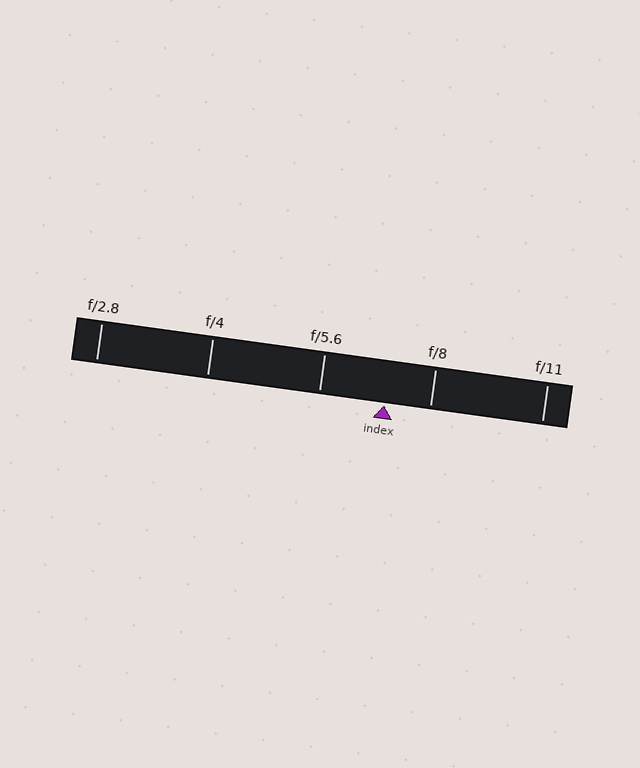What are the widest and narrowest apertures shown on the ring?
The widest aperture shown is f/2.8 and the narrowest is f/11.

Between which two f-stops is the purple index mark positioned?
The index mark is between f/5.6 and f/8.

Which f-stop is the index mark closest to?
The index mark is closest to f/8.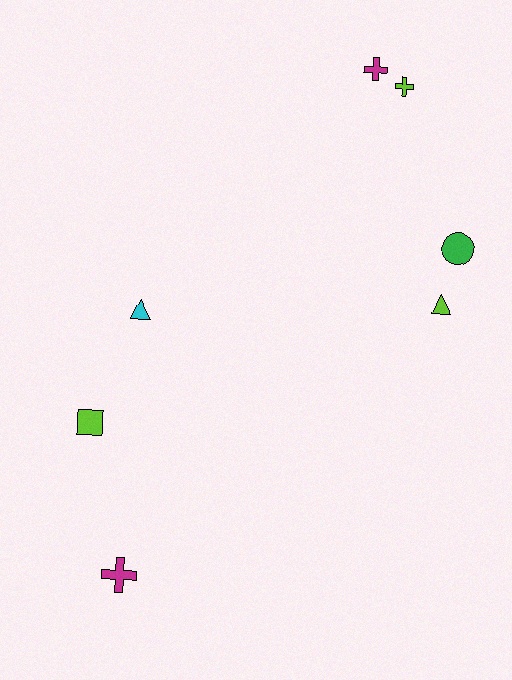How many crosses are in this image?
There are 3 crosses.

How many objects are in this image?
There are 7 objects.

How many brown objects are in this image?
There are no brown objects.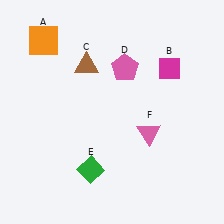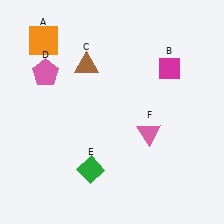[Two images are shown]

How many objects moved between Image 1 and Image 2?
1 object moved between the two images.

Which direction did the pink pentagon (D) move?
The pink pentagon (D) moved left.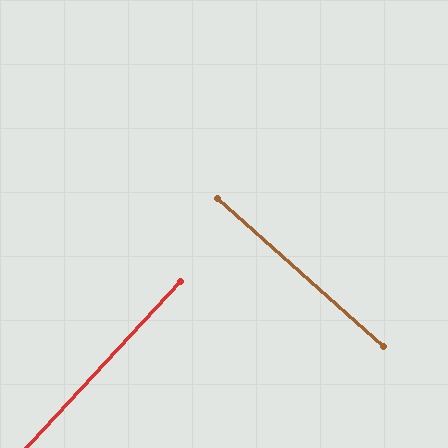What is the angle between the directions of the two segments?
Approximately 89 degrees.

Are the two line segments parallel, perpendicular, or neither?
Perpendicular — they meet at approximately 89°.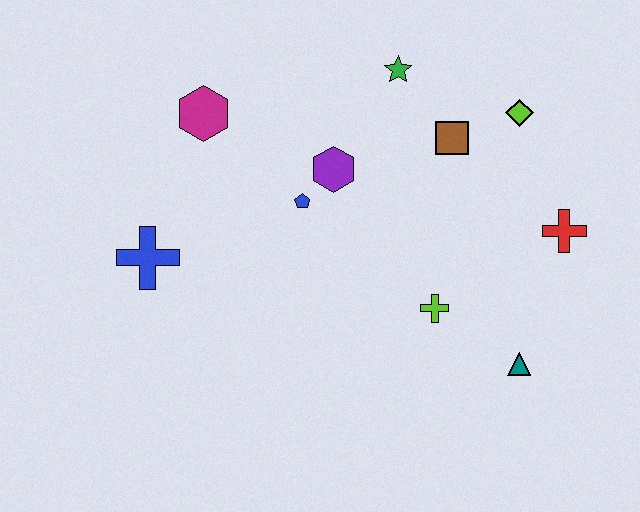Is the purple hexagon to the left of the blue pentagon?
No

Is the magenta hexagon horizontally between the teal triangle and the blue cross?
Yes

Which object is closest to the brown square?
The lime diamond is closest to the brown square.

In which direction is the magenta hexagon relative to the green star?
The magenta hexagon is to the left of the green star.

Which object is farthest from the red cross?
The blue cross is farthest from the red cross.